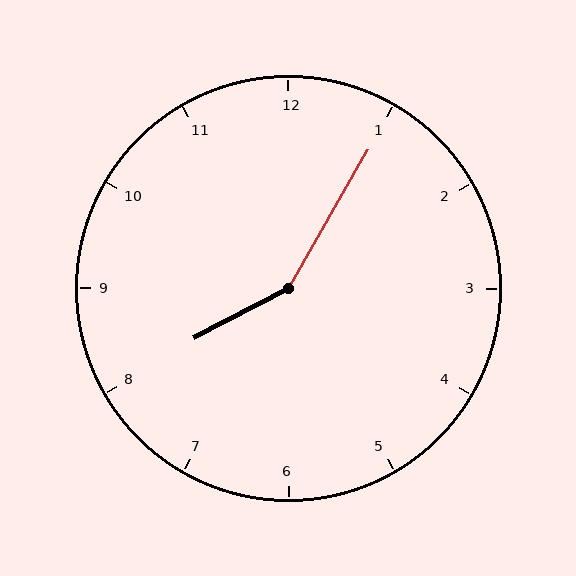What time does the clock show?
8:05.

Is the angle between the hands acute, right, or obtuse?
It is obtuse.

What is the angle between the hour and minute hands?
Approximately 148 degrees.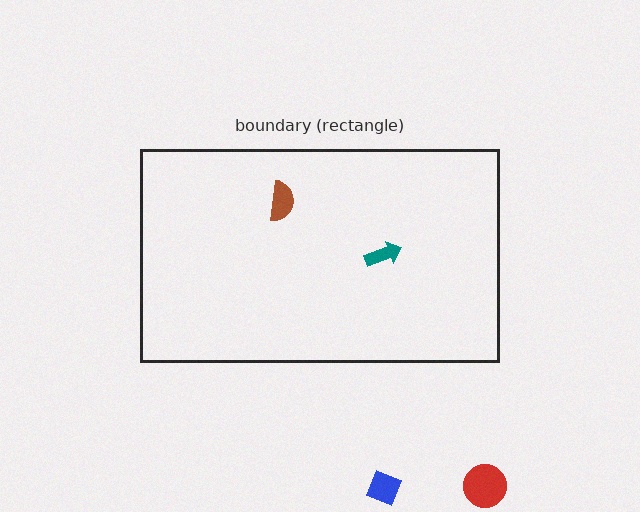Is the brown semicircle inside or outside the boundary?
Inside.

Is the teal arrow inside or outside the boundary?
Inside.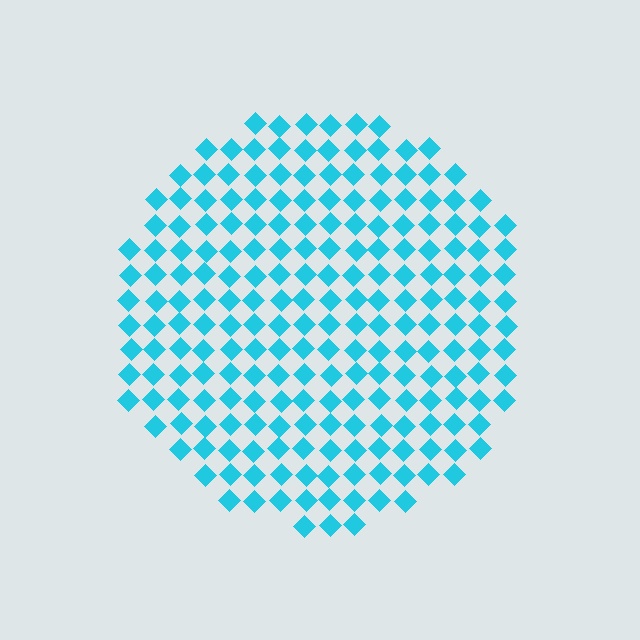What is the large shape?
The large shape is a circle.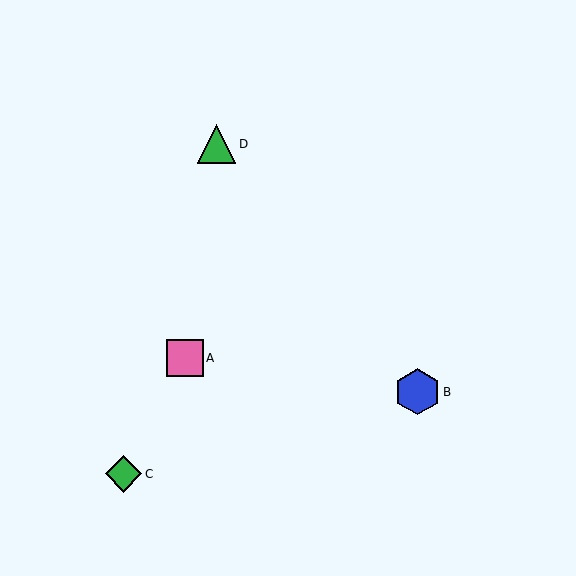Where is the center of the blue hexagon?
The center of the blue hexagon is at (417, 392).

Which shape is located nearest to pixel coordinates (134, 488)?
The green diamond (labeled C) at (123, 474) is nearest to that location.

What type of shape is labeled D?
Shape D is a green triangle.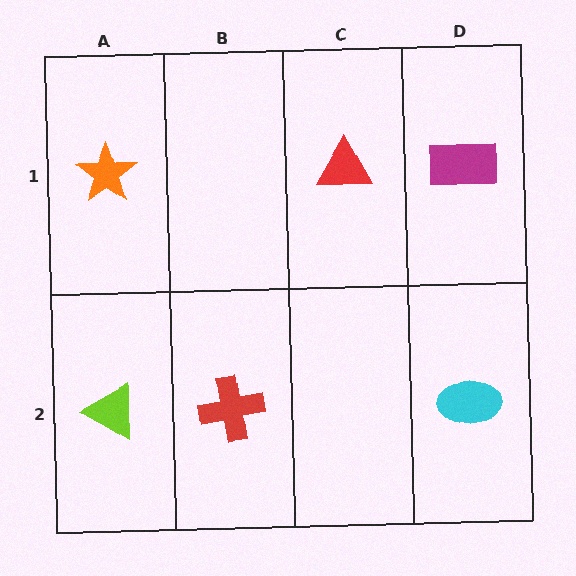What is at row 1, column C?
A red triangle.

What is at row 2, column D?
A cyan ellipse.